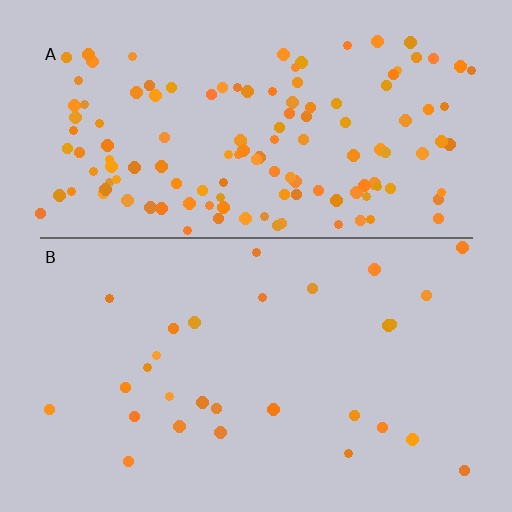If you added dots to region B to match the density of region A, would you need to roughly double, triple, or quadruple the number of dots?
Approximately quadruple.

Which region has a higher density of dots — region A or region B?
A (the top).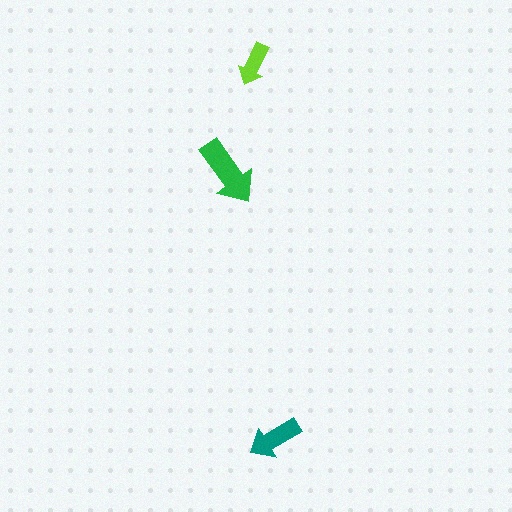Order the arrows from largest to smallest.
the green one, the teal one, the lime one.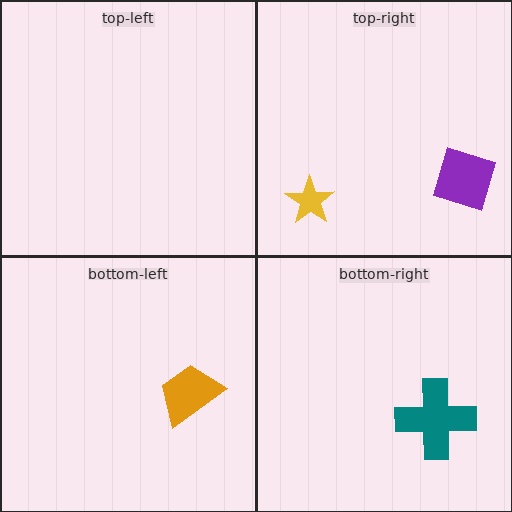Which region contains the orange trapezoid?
The bottom-left region.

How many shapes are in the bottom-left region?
1.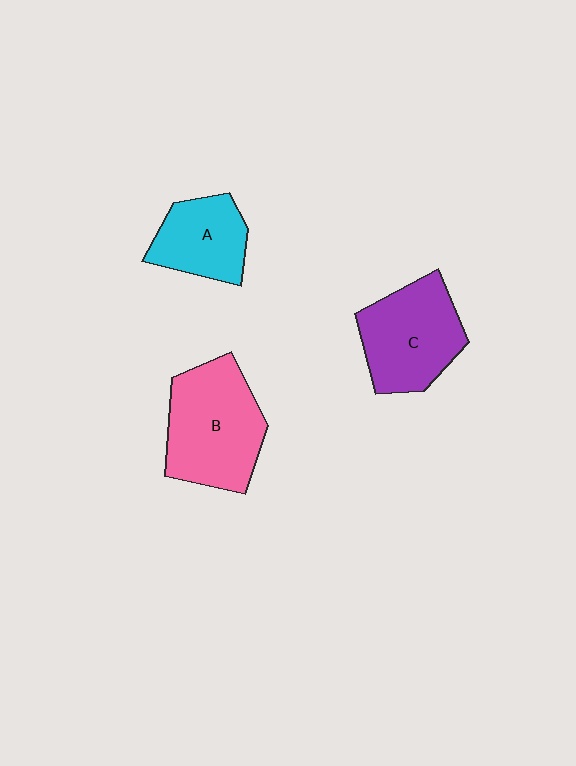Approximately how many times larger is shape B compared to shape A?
Approximately 1.6 times.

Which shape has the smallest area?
Shape A (cyan).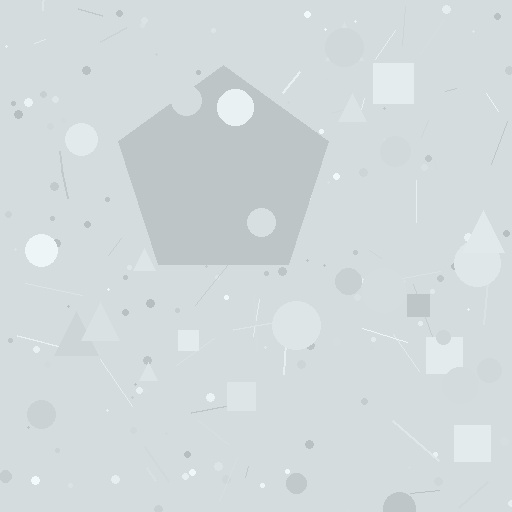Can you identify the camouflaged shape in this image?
The camouflaged shape is a pentagon.